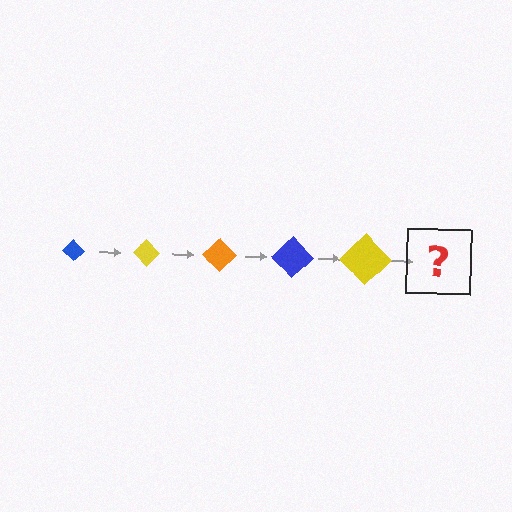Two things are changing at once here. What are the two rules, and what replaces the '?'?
The two rules are that the diamond grows larger each step and the color cycles through blue, yellow, and orange. The '?' should be an orange diamond, larger than the previous one.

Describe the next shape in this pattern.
It should be an orange diamond, larger than the previous one.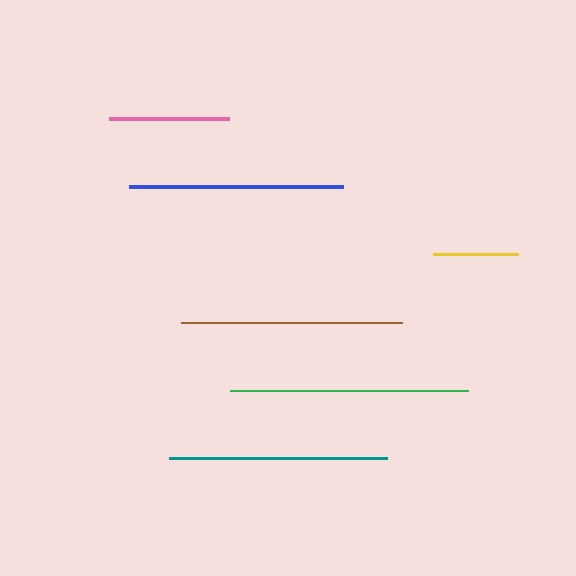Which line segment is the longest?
The green line is the longest at approximately 238 pixels.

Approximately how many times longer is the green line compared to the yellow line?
The green line is approximately 2.8 times the length of the yellow line.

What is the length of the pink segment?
The pink segment is approximately 120 pixels long.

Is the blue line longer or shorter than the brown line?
The brown line is longer than the blue line.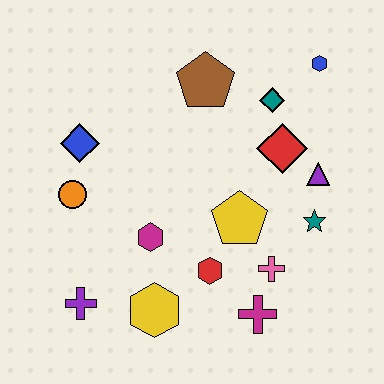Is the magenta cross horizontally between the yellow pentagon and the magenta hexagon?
No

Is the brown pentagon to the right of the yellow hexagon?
Yes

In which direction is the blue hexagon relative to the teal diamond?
The blue hexagon is to the right of the teal diamond.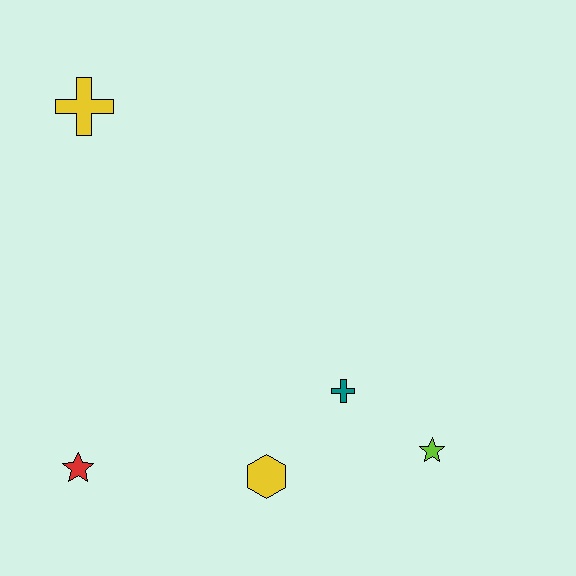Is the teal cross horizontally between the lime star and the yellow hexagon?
Yes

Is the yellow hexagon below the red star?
Yes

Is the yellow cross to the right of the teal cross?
No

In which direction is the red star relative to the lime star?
The red star is to the left of the lime star.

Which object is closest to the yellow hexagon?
The teal cross is closest to the yellow hexagon.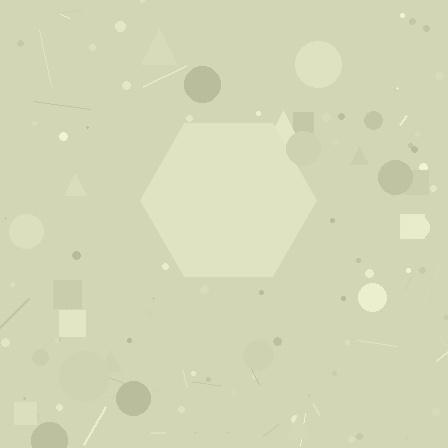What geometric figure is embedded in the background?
A hexagon is embedded in the background.